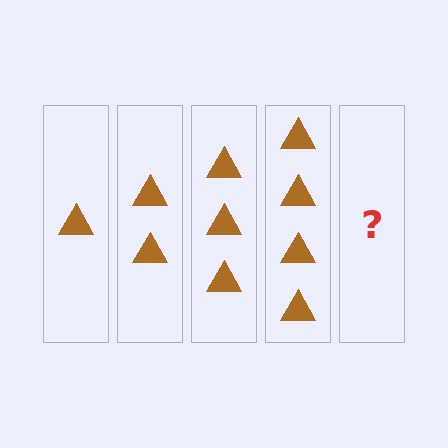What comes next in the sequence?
The next element should be 5 triangles.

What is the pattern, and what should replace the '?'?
The pattern is that each step adds one more triangle. The '?' should be 5 triangles.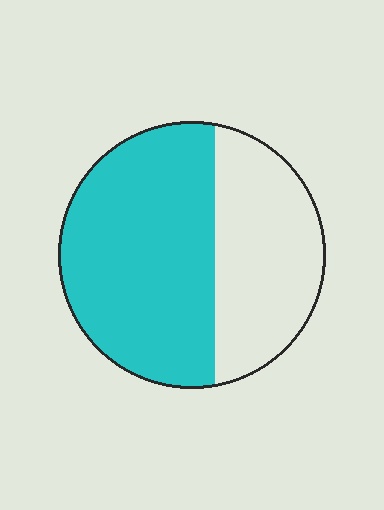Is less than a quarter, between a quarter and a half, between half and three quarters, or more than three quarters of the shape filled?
Between half and three quarters.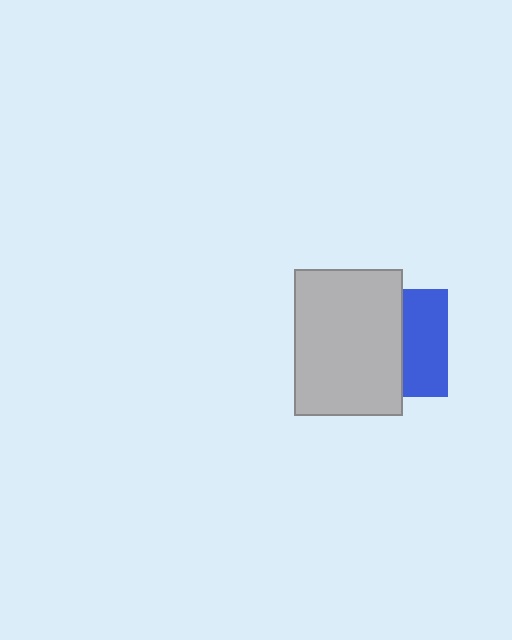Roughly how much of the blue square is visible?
A small part of it is visible (roughly 41%).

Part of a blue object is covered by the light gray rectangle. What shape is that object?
It is a square.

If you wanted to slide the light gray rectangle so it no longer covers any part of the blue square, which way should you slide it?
Slide it left — that is the most direct way to separate the two shapes.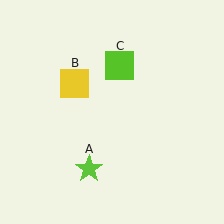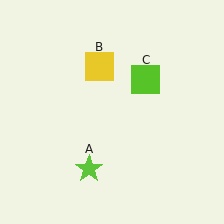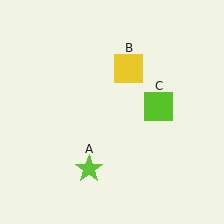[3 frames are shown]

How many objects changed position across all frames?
2 objects changed position: yellow square (object B), lime square (object C).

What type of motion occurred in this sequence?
The yellow square (object B), lime square (object C) rotated clockwise around the center of the scene.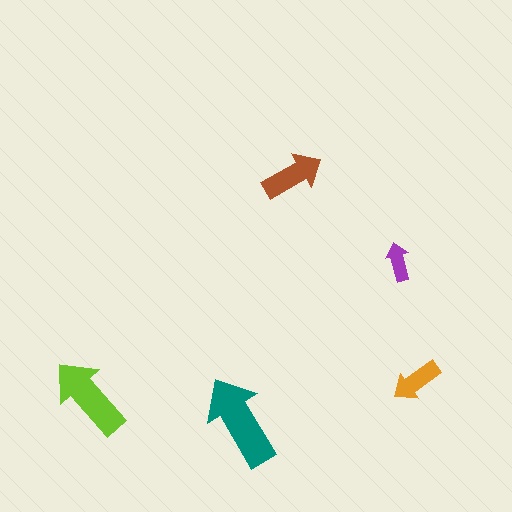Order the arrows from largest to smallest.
the teal one, the lime one, the brown one, the orange one, the purple one.